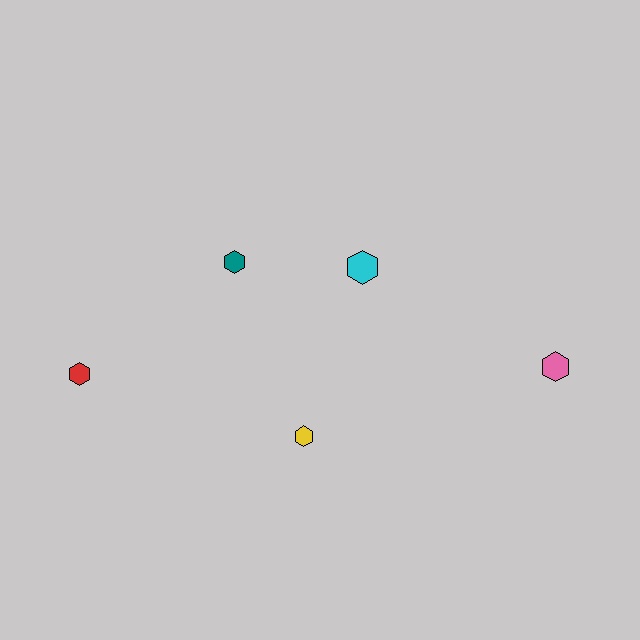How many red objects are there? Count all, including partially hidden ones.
There is 1 red object.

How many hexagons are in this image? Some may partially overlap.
There are 5 hexagons.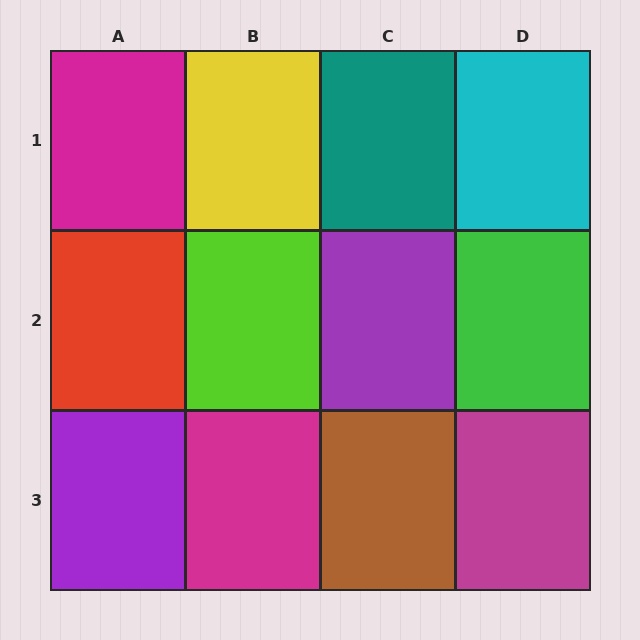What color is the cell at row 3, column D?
Magenta.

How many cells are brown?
1 cell is brown.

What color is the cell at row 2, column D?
Green.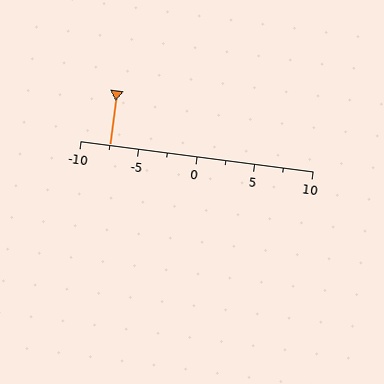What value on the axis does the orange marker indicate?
The marker indicates approximately -7.5.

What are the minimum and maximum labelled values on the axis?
The axis runs from -10 to 10.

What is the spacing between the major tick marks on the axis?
The major ticks are spaced 5 apart.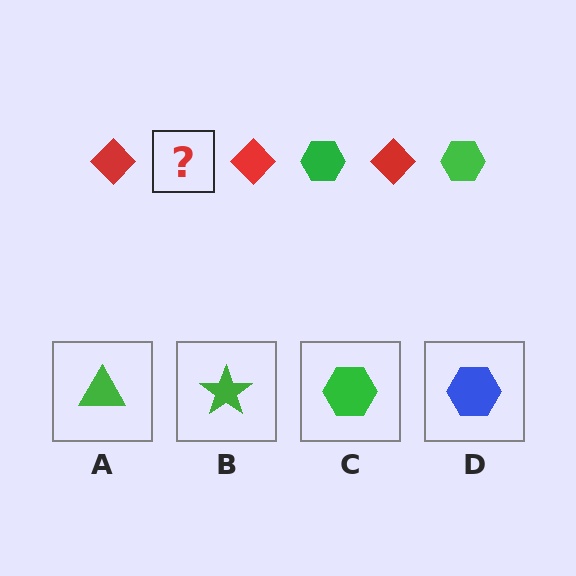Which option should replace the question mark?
Option C.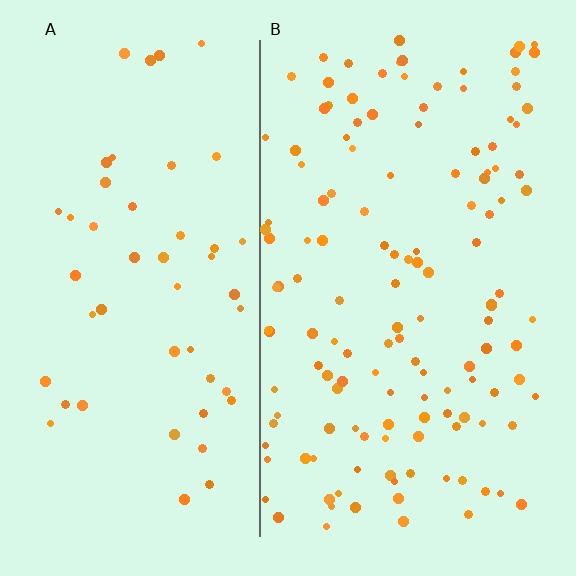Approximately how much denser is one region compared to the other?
Approximately 2.7× — region B over region A.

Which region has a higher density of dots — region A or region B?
B (the right).